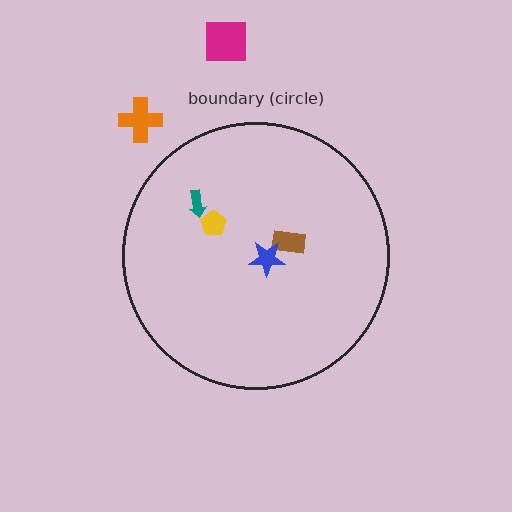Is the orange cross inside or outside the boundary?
Outside.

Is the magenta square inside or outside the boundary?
Outside.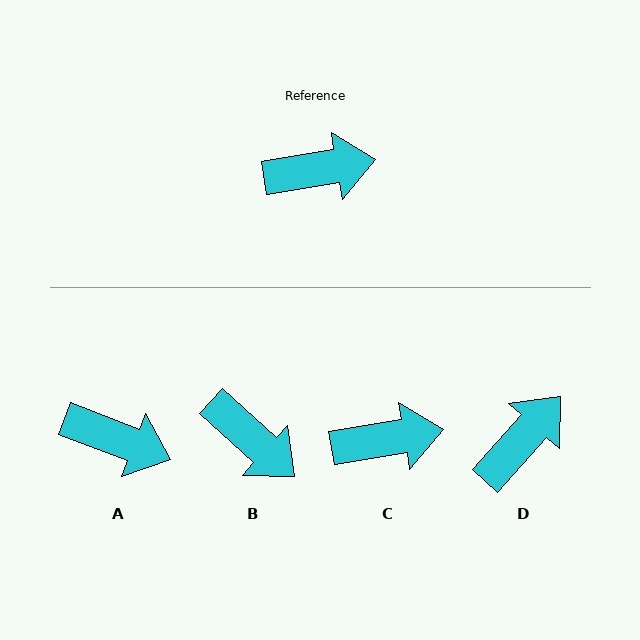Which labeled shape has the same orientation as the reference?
C.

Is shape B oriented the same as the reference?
No, it is off by about 52 degrees.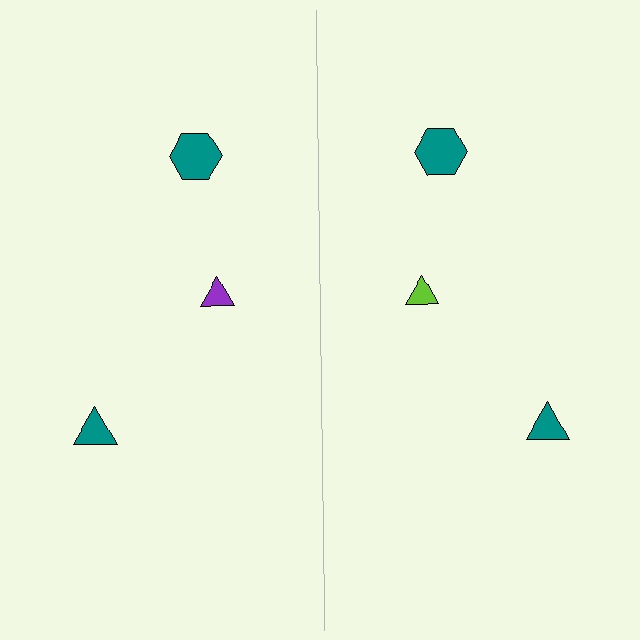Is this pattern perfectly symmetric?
No, the pattern is not perfectly symmetric. The lime triangle on the right side breaks the symmetry — its mirror counterpart is purple.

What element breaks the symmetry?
The lime triangle on the right side breaks the symmetry — its mirror counterpart is purple.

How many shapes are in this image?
There are 6 shapes in this image.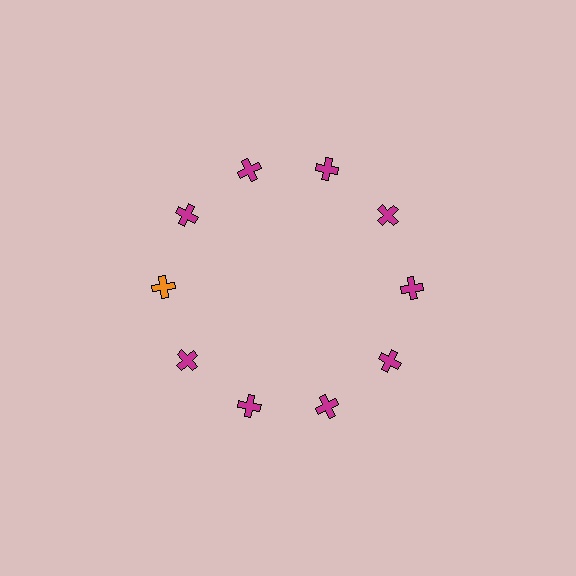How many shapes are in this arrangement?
There are 10 shapes arranged in a ring pattern.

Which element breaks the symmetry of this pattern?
The orange cross at roughly the 9 o'clock position breaks the symmetry. All other shapes are magenta crosses.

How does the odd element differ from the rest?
It has a different color: orange instead of magenta.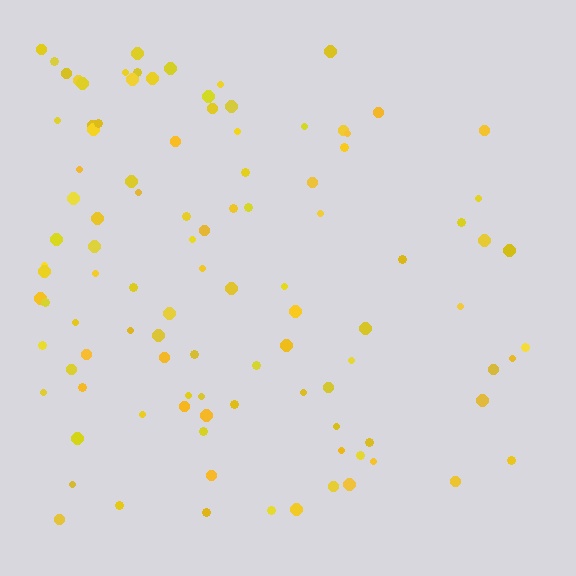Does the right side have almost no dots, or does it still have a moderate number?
Still a moderate number, just noticeably fewer than the left.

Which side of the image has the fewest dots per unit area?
The right.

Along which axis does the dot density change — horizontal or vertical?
Horizontal.